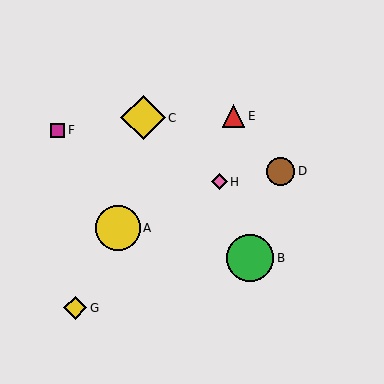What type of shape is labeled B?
Shape B is a green circle.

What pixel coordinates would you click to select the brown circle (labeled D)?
Click at (281, 171) to select the brown circle D.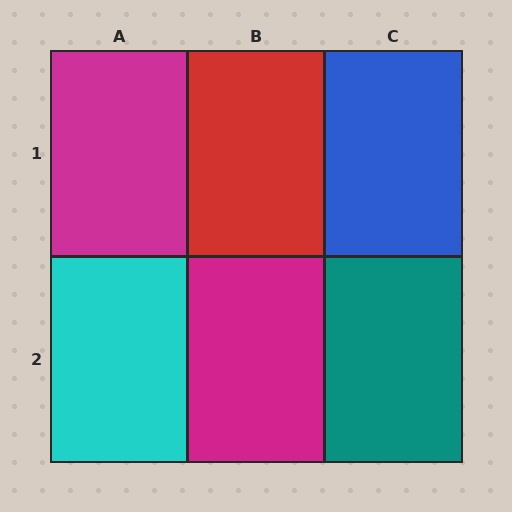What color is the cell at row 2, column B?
Magenta.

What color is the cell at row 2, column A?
Cyan.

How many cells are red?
1 cell is red.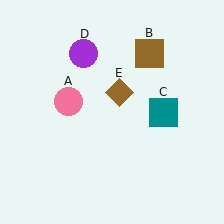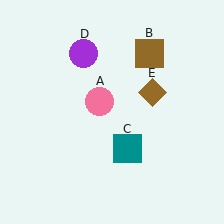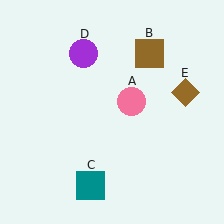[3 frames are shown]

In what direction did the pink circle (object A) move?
The pink circle (object A) moved right.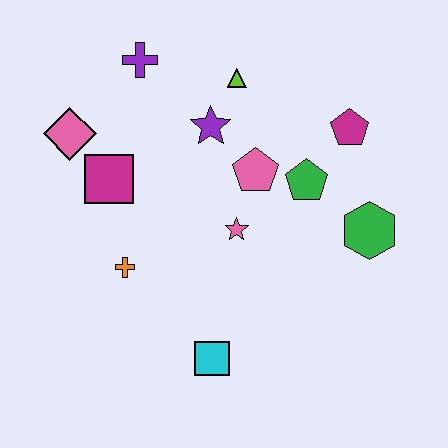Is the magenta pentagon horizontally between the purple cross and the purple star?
No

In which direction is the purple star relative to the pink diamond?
The purple star is to the right of the pink diamond.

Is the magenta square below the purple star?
Yes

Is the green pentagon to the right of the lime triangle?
Yes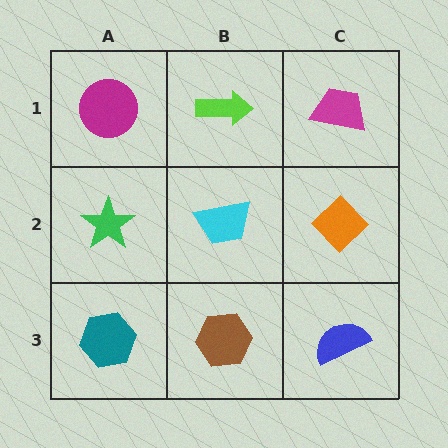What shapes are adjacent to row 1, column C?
An orange diamond (row 2, column C), a lime arrow (row 1, column B).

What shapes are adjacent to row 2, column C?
A magenta trapezoid (row 1, column C), a blue semicircle (row 3, column C), a cyan trapezoid (row 2, column B).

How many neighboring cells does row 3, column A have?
2.